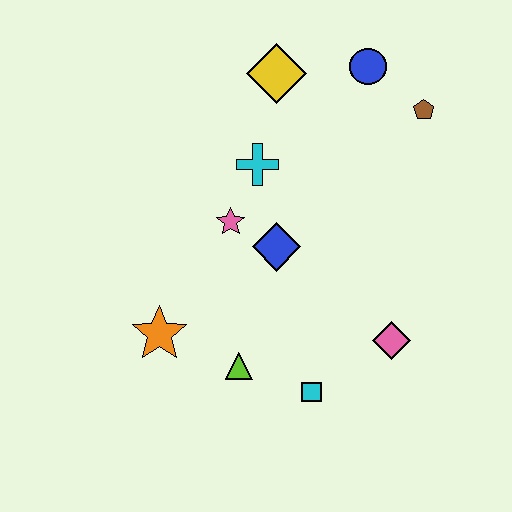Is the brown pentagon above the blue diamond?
Yes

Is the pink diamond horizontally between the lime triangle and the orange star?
No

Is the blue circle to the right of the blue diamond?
Yes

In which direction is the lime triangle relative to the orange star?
The lime triangle is to the right of the orange star.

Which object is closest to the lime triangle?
The cyan square is closest to the lime triangle.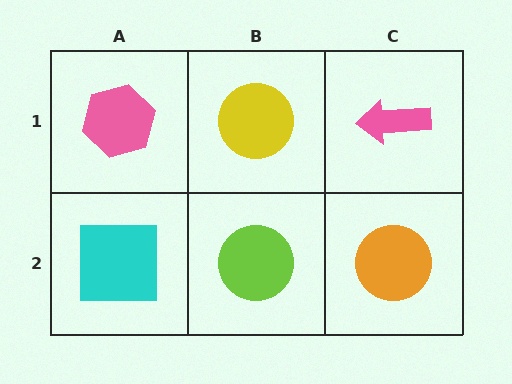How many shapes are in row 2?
3 shapes.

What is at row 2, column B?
A lime circle.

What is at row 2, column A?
A cyan square.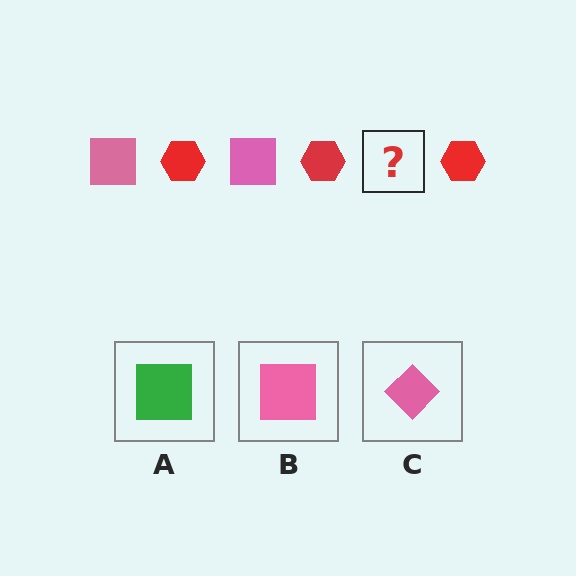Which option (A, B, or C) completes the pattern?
B.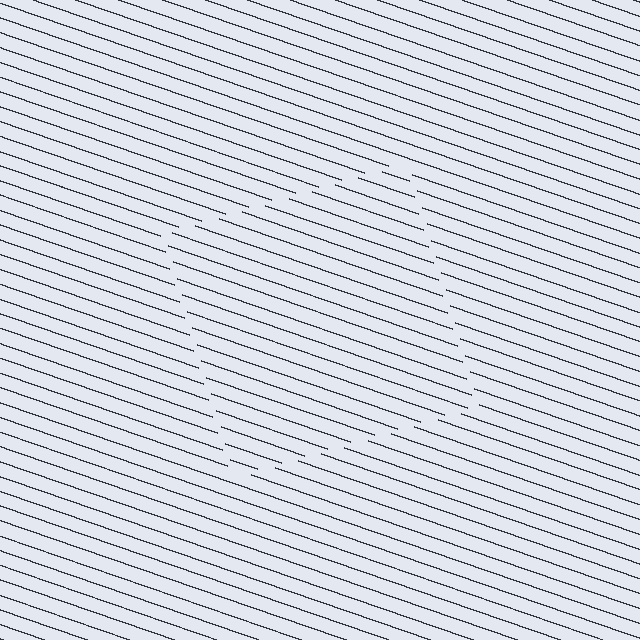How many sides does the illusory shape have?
4 sides — the line-ends trace a square.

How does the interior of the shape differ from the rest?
The interior of the shape contains the same grating, shifted by half a period — the contour is defined by the phase discontinuity where line-ends from the inner and outer gratings abut.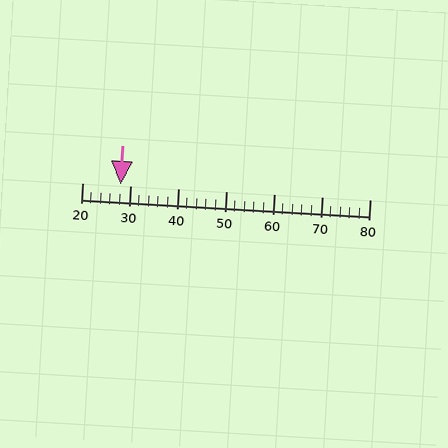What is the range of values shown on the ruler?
The ruler shows values from 20 to 80.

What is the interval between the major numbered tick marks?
The major tick marks are spaced 10 units apart.